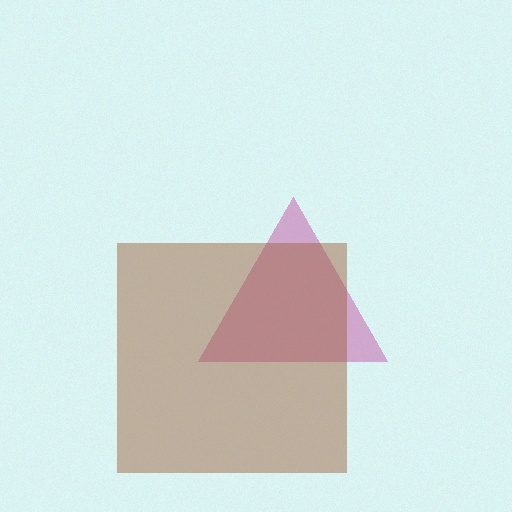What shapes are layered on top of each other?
The layered shapes are: a magenta triangle, a brown square.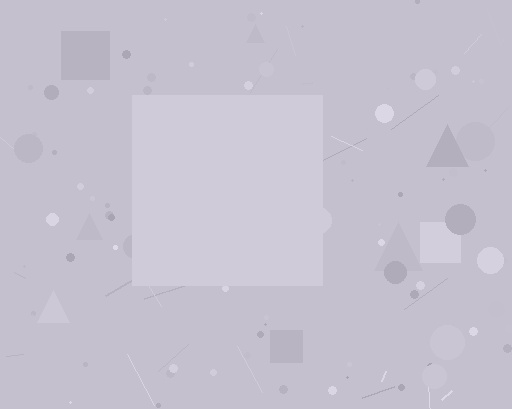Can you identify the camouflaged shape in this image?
The camouflaged shape is a square.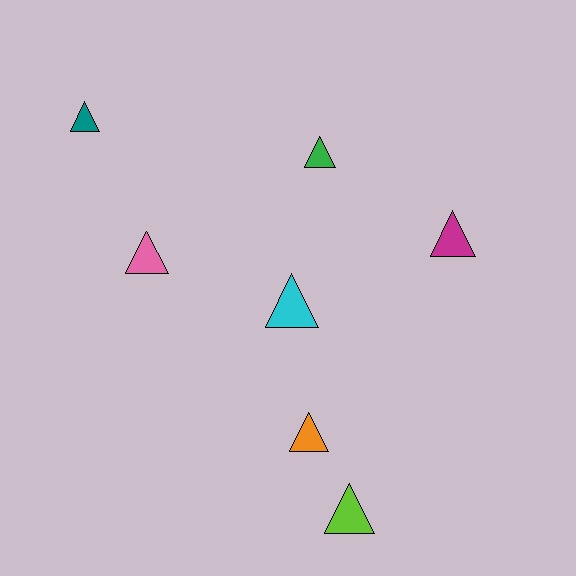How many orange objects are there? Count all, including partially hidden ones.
There is 1 orange object.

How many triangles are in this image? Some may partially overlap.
There are 7 triangles.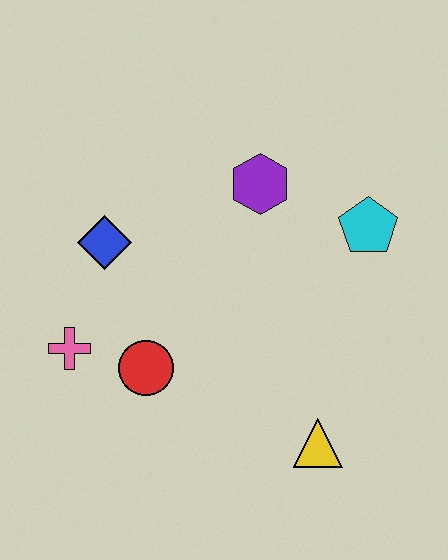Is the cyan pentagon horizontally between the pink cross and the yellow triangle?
No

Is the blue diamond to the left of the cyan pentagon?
Yes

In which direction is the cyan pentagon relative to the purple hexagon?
The cyan pentagon is to the right of the purple hexagon.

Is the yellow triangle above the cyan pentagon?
No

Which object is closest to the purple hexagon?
The cyan pentagon is closest to the purple hexagon.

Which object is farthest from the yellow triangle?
The blue diamond is farthest from the yellow triangle.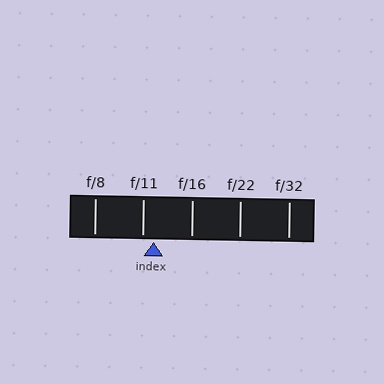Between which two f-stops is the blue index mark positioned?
The index mark is between f/11 and f/16.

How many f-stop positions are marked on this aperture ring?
There are 5 f-stop positions marked.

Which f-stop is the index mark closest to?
The index mark is closest to f/11.